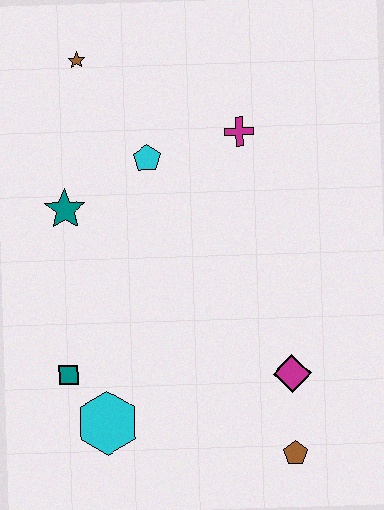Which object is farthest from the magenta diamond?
The brown star is farthest from the magenta diamond.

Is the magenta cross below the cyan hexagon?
No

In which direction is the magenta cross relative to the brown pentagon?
The magenta cross is above the brown pentagon.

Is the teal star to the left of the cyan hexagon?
Yes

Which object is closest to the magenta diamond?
The brown pentagon is closest to the magenta diamond.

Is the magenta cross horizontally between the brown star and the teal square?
No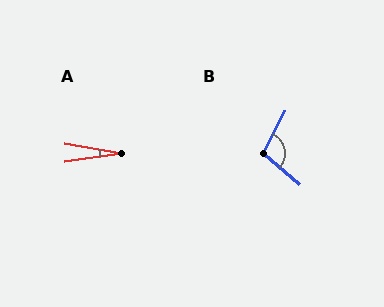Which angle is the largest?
B, at approximately 104 degrees.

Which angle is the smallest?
A, at approximately 19 degrees.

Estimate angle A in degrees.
Approximately 19 degrees.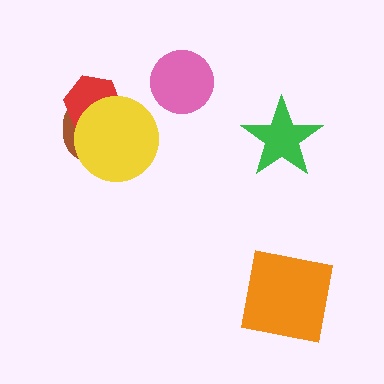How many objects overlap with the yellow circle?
2 objects overlap with the yellow circle.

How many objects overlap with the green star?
0 objects overlap with the green star.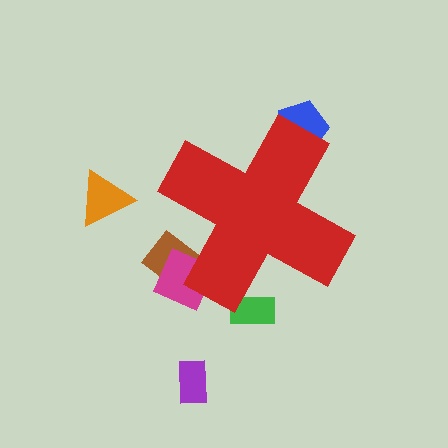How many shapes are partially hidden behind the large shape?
4 shapes are partially hidden.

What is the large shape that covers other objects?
A red cross.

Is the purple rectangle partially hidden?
No, the purple rectangle is fully visible.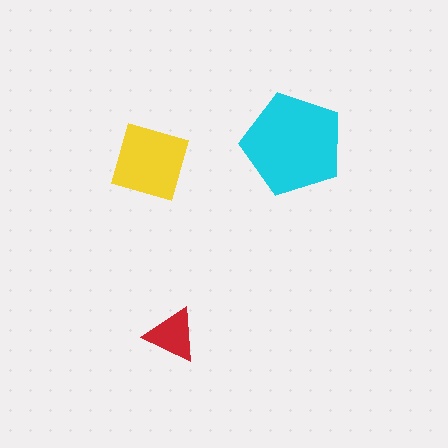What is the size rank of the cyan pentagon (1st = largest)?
1st.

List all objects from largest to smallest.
The cyan pentagon, the yellow diamond, the red triangle.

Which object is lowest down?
The red triangle is bottommost.